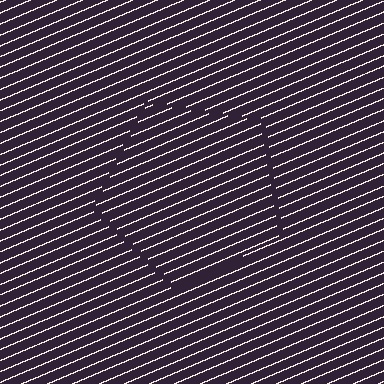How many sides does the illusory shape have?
5 sides — the line-ends trace a pentagon.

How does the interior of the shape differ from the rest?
The interior of the shape contains the same grating, shifted by half a period — the contour is defined by the phase discontinuity where line-ends from the inner and outer gratings abut.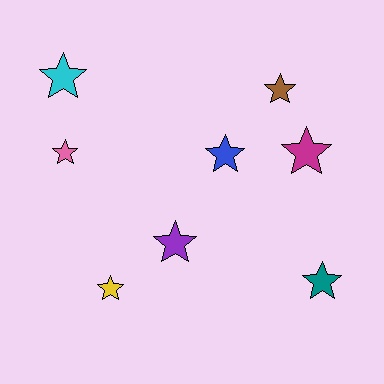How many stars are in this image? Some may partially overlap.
There are 8 stars.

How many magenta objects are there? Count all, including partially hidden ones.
There is 1 magenta object.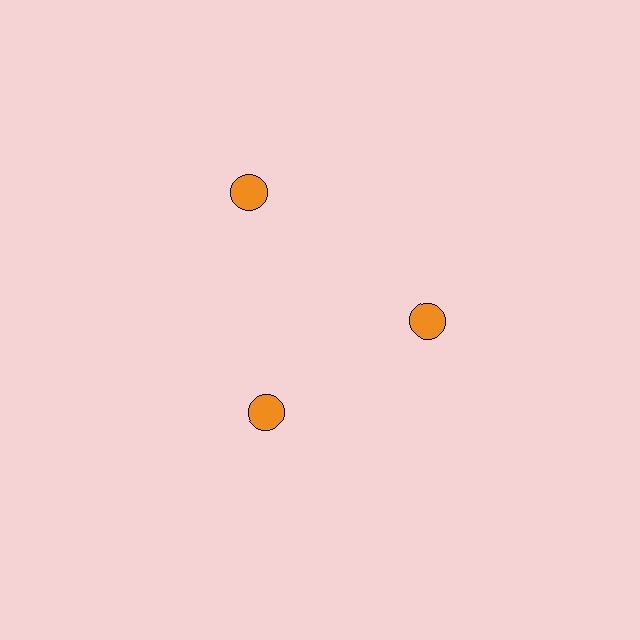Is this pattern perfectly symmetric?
No. The 3 orange circles are arranged in a ring, but one element near the 11 o'clock position is pushed outward from the center, breaking the 3-fold rotational symmetry.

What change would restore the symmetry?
The symmetry would be restored by moving it inward, back onto the ring so that all 3 circles sit at equal angles and equal distance from the center.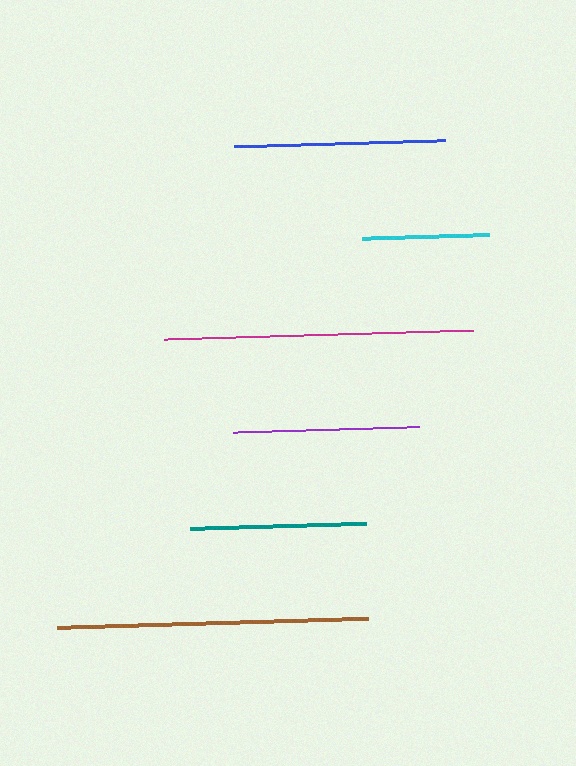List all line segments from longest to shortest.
From longest to shortest: brown, magenta, blue, purple, teal, cyan.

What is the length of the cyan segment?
The cyan segment is approximately 127 pixels long.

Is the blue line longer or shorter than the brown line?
The brown line is longer than the blue line.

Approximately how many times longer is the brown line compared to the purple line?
The brown line is approximately 1.7 times the length of the purple line.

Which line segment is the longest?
The brown line is the longest at approximately 311 pixels.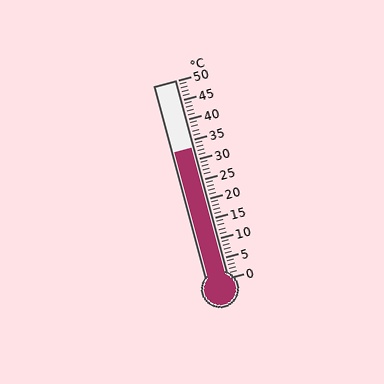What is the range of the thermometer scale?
The thermometer scale ranges from 0°C to 50°C.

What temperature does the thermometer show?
The thermometer shows approximately 33°C.